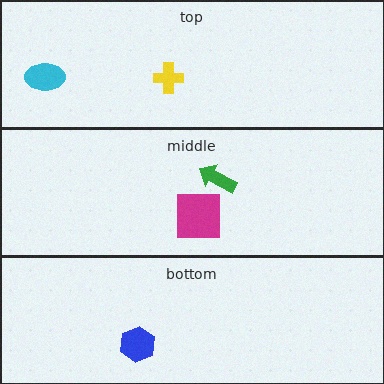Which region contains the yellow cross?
The top region.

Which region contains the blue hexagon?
The bottom region.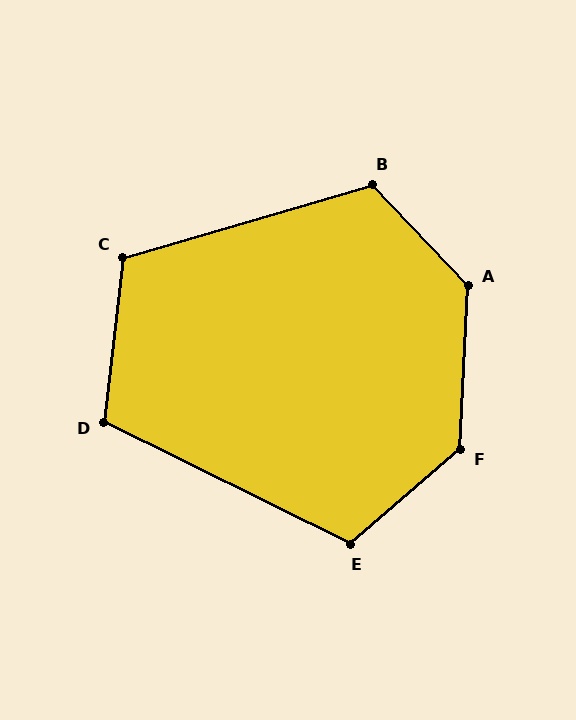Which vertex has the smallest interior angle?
D, at approximately 110 degrees.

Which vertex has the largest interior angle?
A, at approximately 134 degrees.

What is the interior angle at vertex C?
Approximately 113 degrees (obtuse).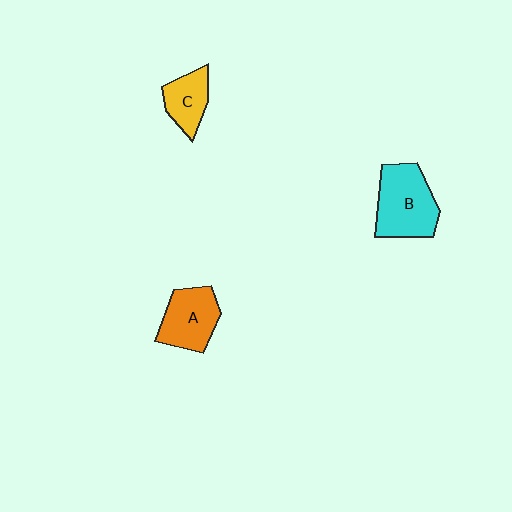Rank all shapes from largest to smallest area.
From largest to smallest: B (cyan), A (orange), C (yellow).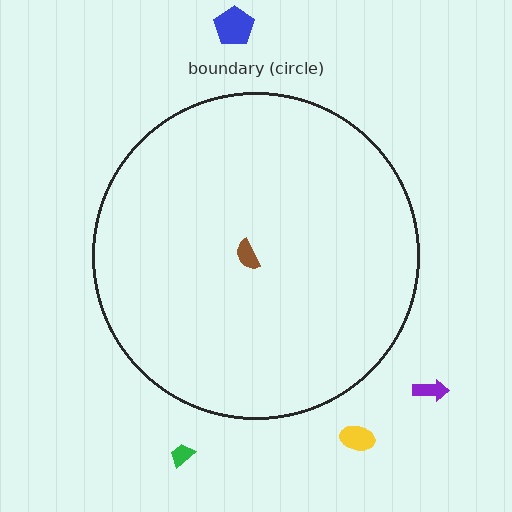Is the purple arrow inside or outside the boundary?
Outside.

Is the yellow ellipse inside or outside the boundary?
Outside.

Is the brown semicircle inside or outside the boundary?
Inside.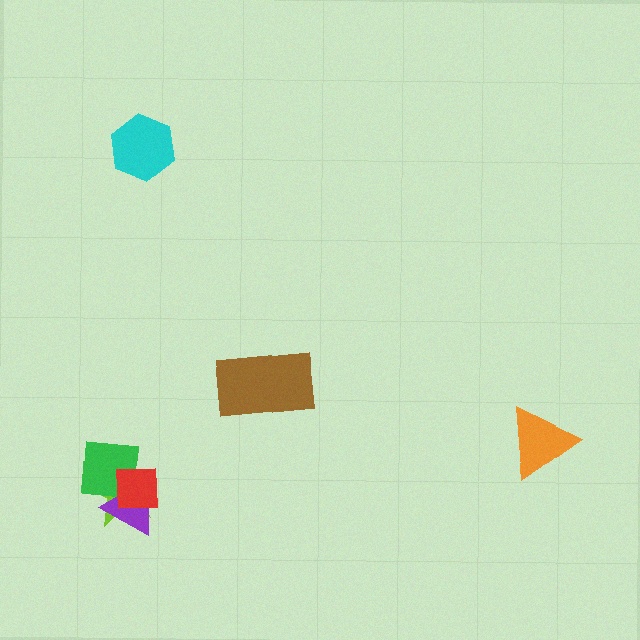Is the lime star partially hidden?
Yes, it is partially covered by another shape.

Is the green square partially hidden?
Yes, it is partially covered by another shape.